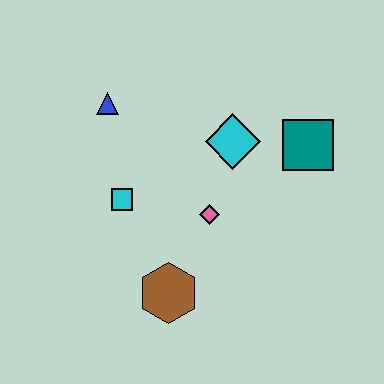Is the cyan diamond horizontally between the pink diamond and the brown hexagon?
No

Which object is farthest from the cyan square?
The teal square is farthest from the cyan square.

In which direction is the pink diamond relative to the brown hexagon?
The pink diamond is above the brown hexagon.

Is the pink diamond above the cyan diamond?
No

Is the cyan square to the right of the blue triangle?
Yes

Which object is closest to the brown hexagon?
The pink diamond is closest to the brown hexagon.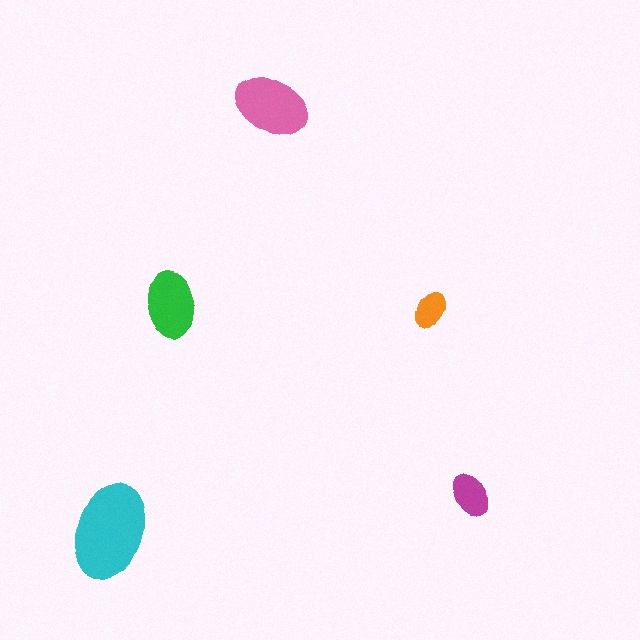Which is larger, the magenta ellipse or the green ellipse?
The green one.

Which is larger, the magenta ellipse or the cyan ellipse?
The cyan one.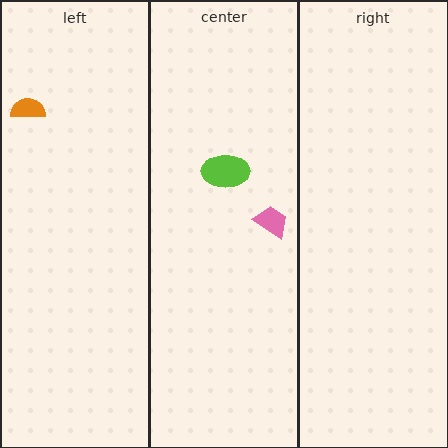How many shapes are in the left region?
1.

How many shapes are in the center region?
2.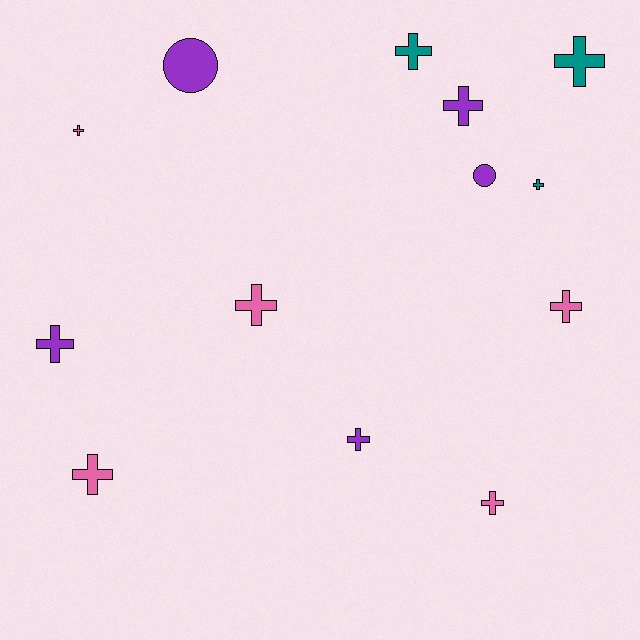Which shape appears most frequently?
Cross, with 11 objects.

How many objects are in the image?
There are 13 objects.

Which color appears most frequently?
Purple, with 5 objects.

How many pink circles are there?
There are no pink circles.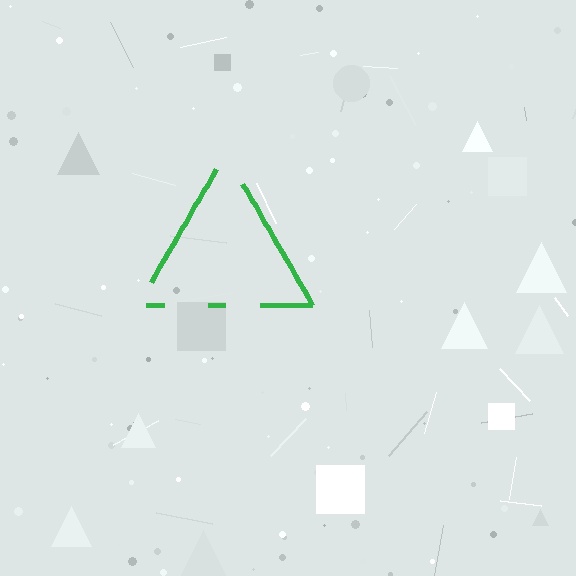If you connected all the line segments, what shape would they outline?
They would outline a triangle.